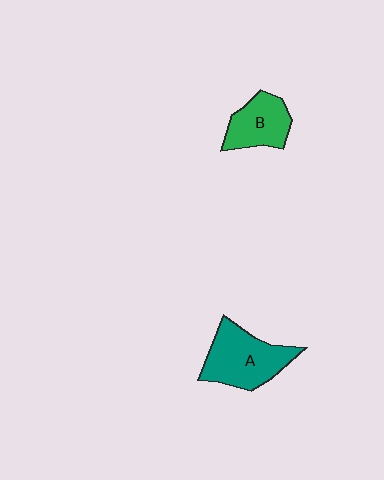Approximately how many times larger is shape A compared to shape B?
Approximately 1.4 times.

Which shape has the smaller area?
Shape B (green).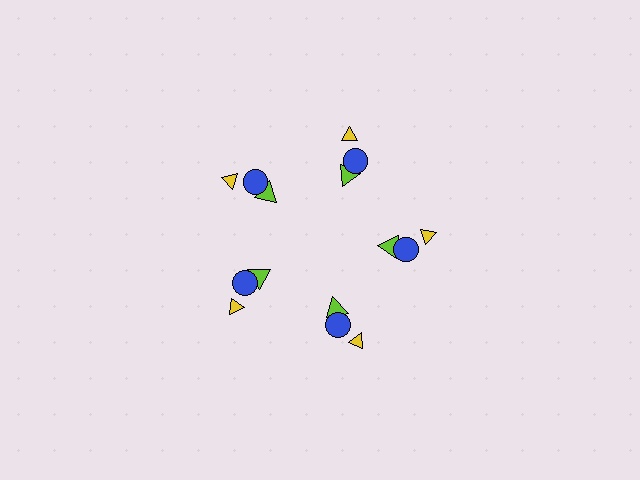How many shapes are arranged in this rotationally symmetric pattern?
There are 15 shapes, arranged in 5 groups of 3.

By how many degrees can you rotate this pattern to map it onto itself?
The pattern maps onto itself every 72 degrees of rotation.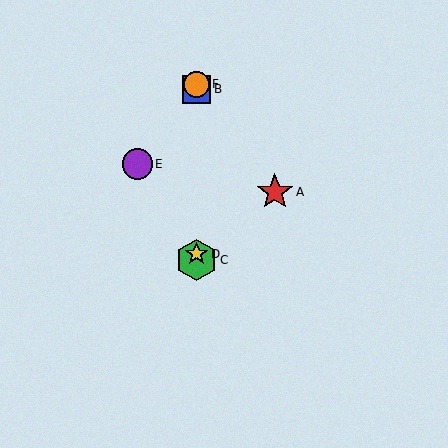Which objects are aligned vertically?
Objects B, C, D, F are aligned vertically.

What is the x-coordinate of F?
Object F is at x≈196.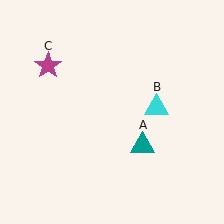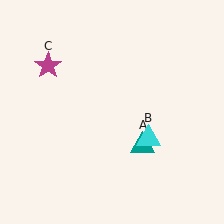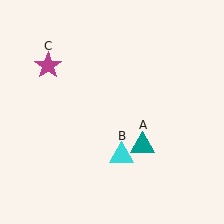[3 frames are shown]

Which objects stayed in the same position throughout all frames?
Teal triangle (object A) and magenta star (object C) remained stationary.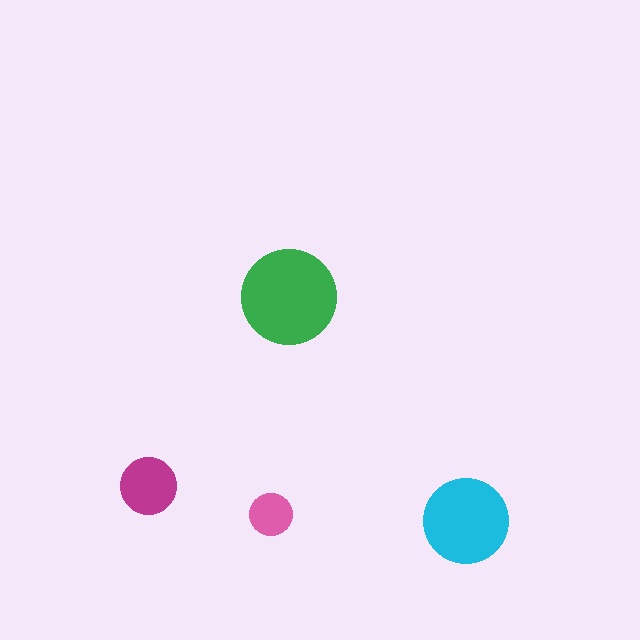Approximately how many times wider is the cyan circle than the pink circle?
About 2 times wider.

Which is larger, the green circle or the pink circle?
The green one.